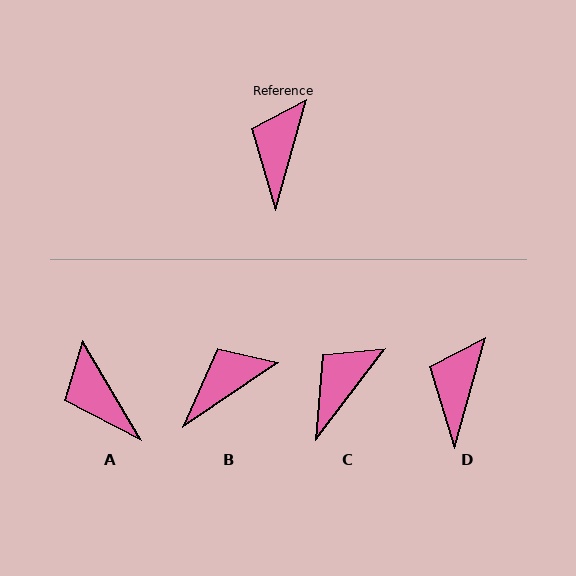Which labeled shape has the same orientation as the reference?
D.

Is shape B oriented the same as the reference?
No, it is off by about 40 degrees.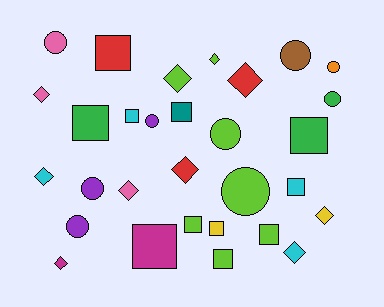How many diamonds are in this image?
There are 10 diamonds.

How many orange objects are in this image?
There is 1 orange object.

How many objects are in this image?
There are 30 objects.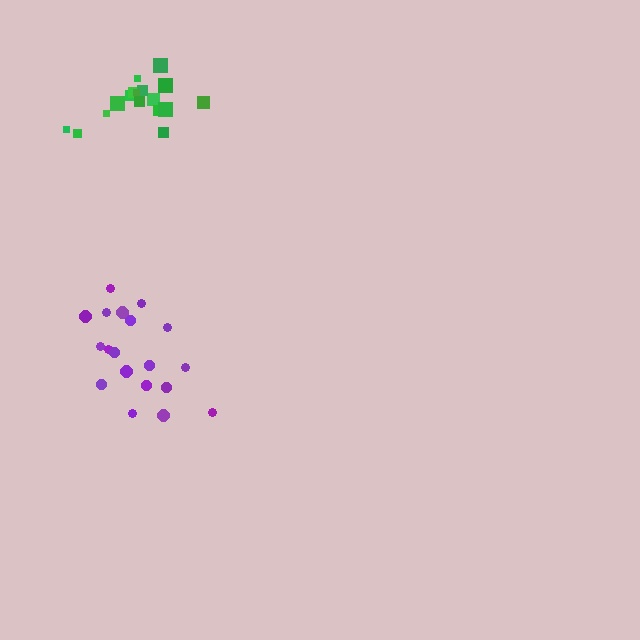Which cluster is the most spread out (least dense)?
Purple.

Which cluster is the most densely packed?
Green.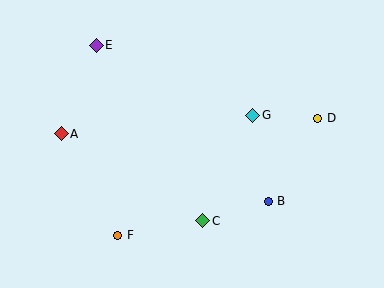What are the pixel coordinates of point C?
Point C is at (203, 221).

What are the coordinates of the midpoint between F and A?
The midpoint between F and A is at (89, 184).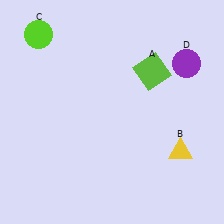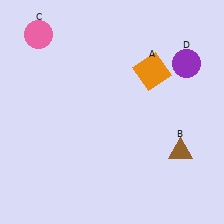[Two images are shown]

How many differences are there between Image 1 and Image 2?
There are 3 differences between the two images.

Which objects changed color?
A changed from lime to orange. B changed from yellow to brown. C changed from lime to pink.